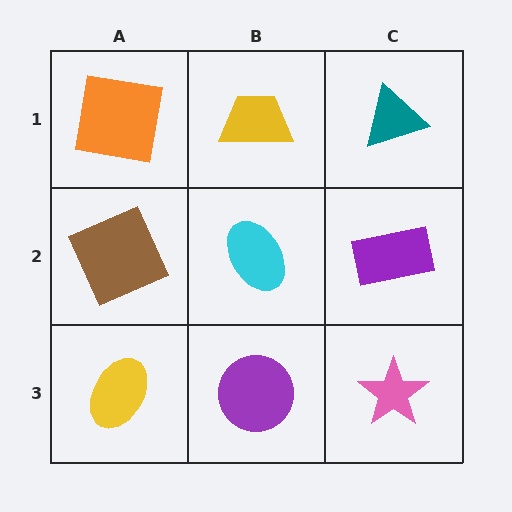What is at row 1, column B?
A yellow trapezoid.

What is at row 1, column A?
An orange square.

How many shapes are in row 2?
3 shapes.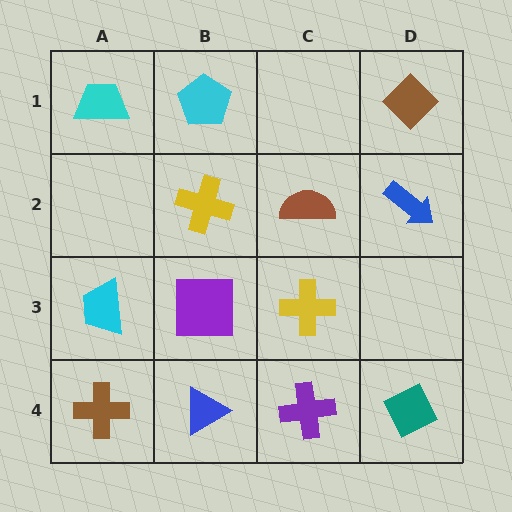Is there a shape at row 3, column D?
No, that cell is empty.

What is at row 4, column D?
A teal diamond.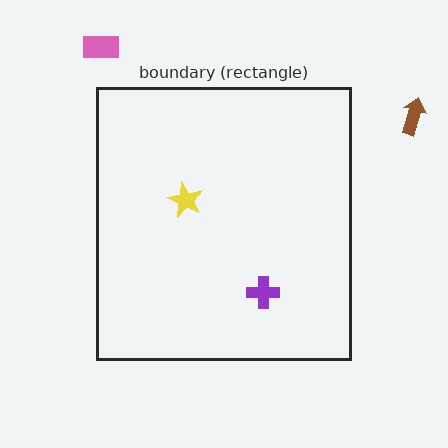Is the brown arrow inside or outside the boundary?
Outside.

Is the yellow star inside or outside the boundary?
Inside.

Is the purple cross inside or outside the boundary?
Inside.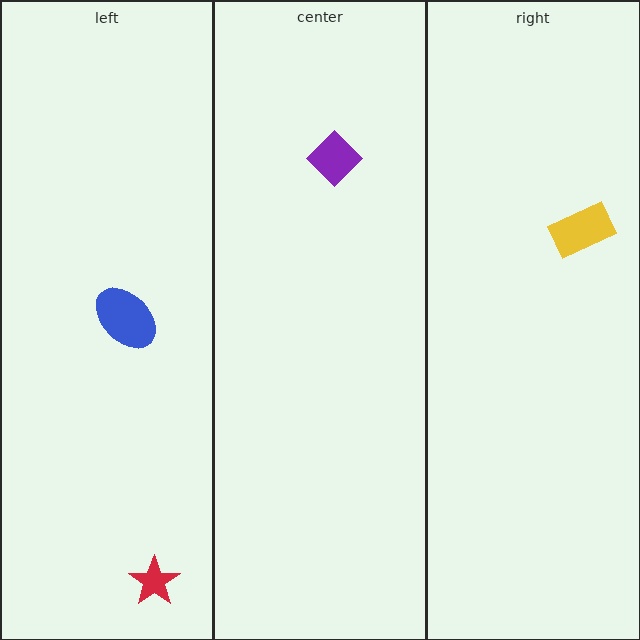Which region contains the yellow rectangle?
The right region.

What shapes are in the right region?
The yellow rectangle.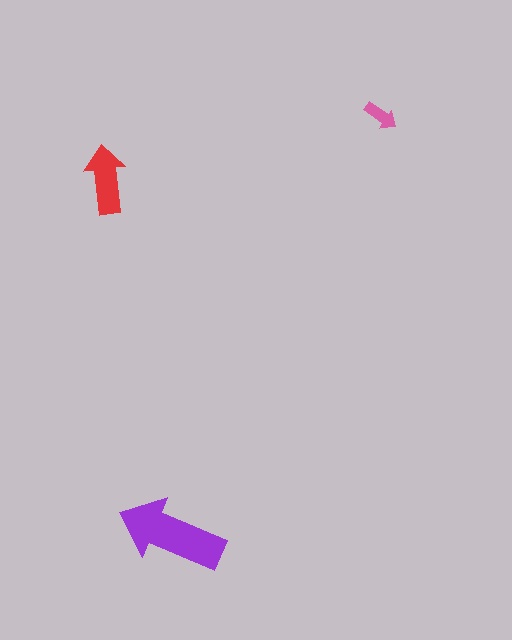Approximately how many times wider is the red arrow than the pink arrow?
About 2 times wider.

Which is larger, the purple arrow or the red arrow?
The purple one.